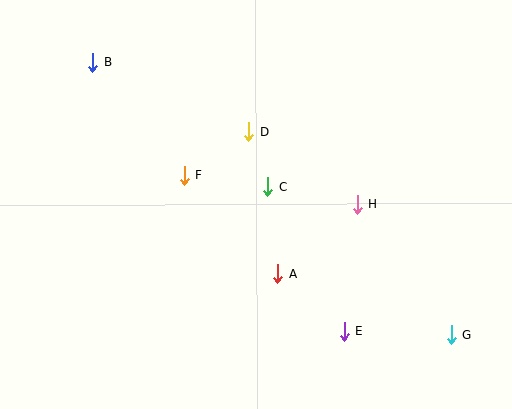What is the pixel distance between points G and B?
The distance between G and B is 450 pixels.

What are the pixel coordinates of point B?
Point B is at (93, 62).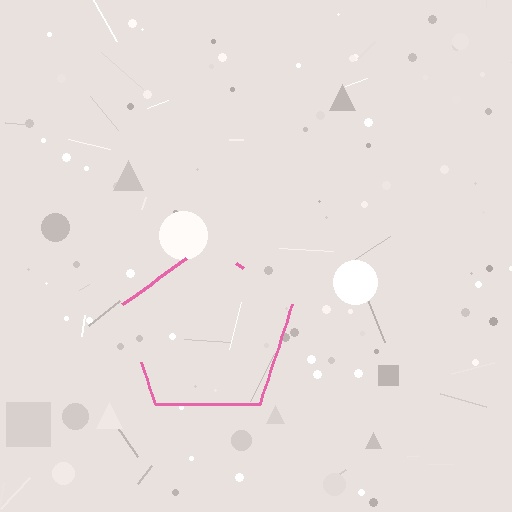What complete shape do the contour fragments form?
The contour fragments form a pentagon.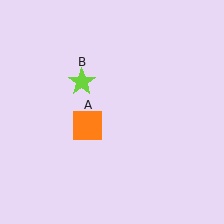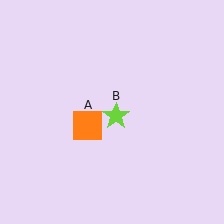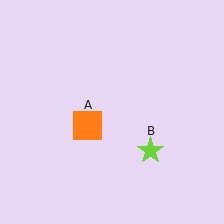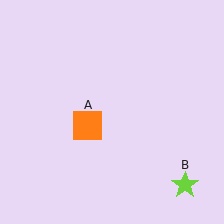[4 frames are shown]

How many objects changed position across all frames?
1 object changed position: lime star (object B).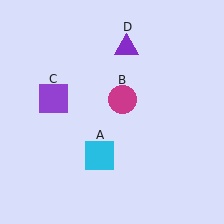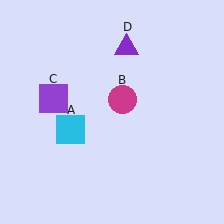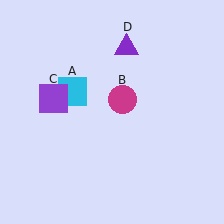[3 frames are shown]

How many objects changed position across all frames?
1 object changed position: cyan square (object A).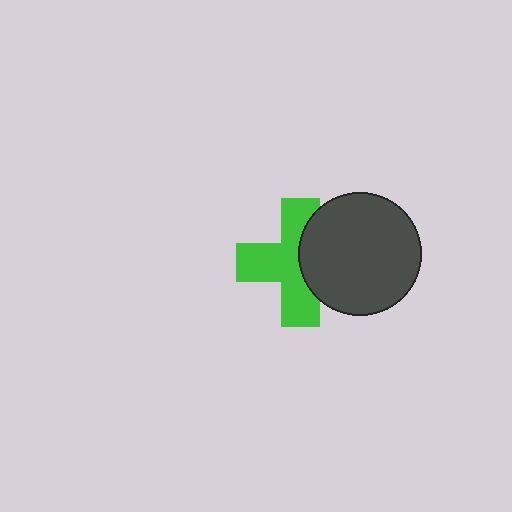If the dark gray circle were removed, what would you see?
You would see the complete green cross.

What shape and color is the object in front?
The object in front is a dark gray circle.